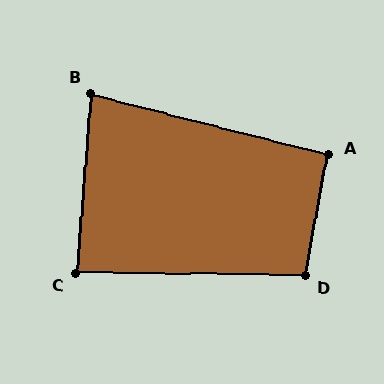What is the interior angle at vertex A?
Approximately 94 degrees (approximately right).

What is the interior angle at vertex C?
Approximately 86 degrees (approximately right).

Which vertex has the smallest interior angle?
B, at approximately 80 degrees.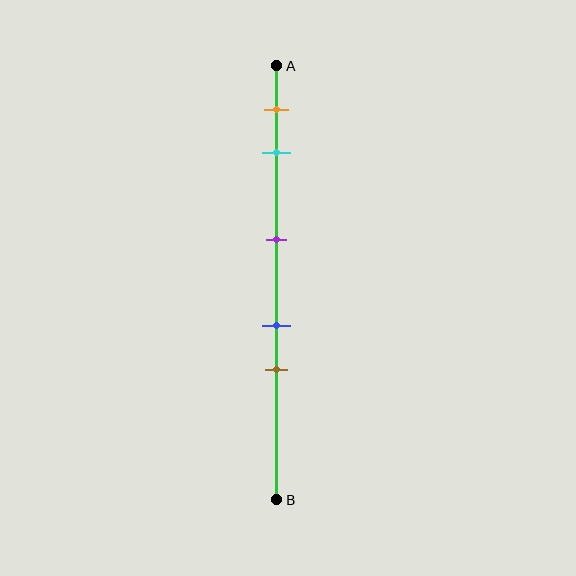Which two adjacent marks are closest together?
The blue and brown marks are the closest adjacent pair.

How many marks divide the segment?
There are 5 marks dividing the segment.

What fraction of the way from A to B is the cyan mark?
The cyan mark is approximately 20% (0.2) of the way from A to B.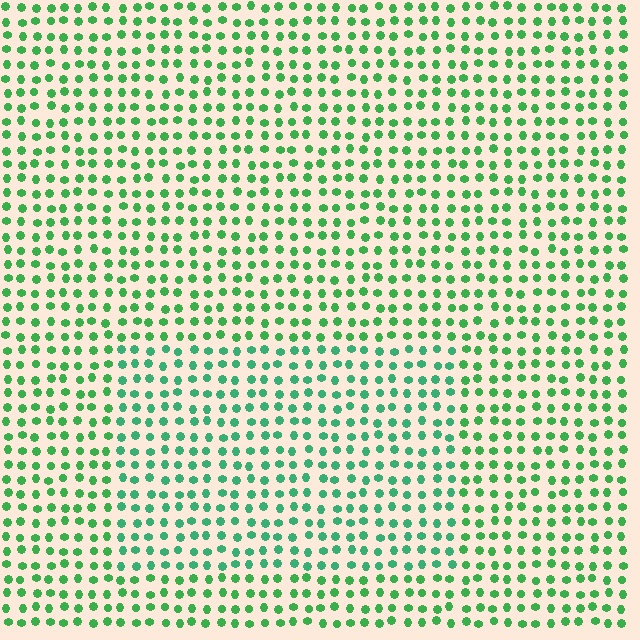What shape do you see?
I see a rectangle.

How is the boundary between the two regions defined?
The boundary is defined purely by a slight shift in hue (about 22 degrees). Spacing, size, and orientation are identical on both sides.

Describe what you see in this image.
The image is filled with small green elements in a uniform arrangement. A rectangle-shaped region is visible where the elements are tinted to a slightly different hue, forming a subtle color boundary.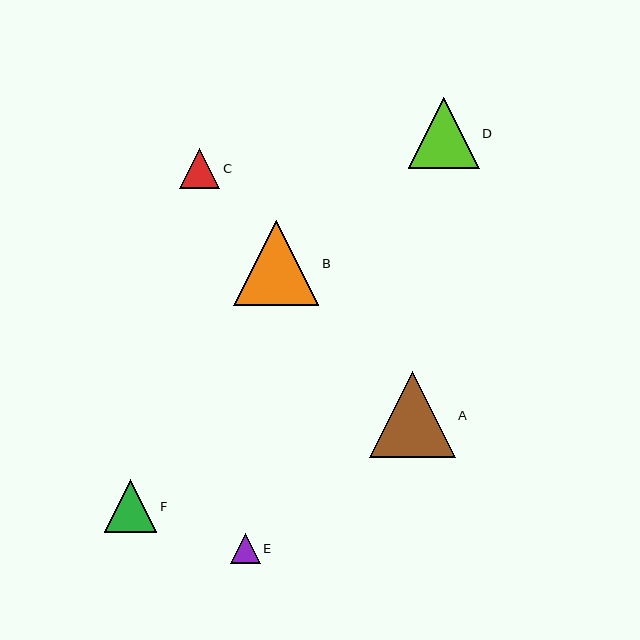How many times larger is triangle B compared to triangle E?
Triangle B is approximately 2.8 times the size of triangle E.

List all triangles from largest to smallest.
From largest to smallest: A, B, D, F, C, E.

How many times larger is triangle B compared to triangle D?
Triangle B is approximately 1.2 times the size of triangle D.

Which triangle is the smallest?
Triangle E is the smallest with a size of approximately 30 pixels.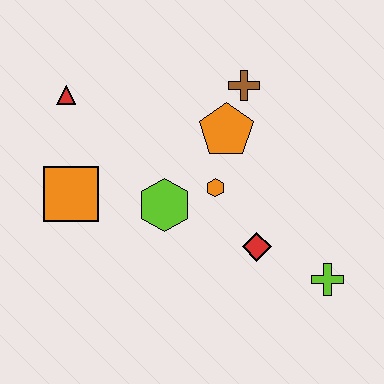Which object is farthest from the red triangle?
The lime cross is farthest from the red triangle.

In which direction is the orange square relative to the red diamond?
The orange square is to the left of the red diamond.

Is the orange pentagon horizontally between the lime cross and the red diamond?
No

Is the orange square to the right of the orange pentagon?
No